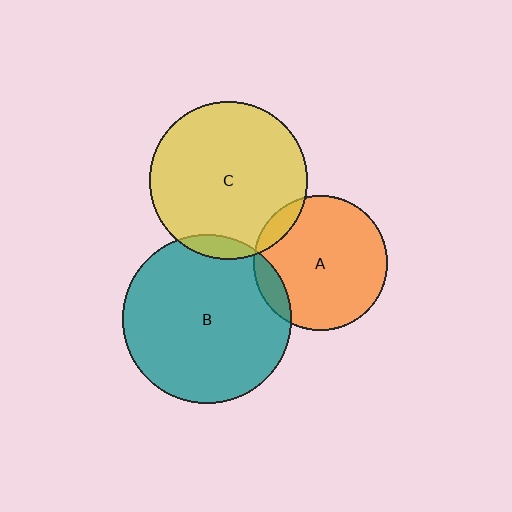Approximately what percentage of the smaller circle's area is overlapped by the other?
Approximately 10%.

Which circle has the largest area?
Circle B (teal).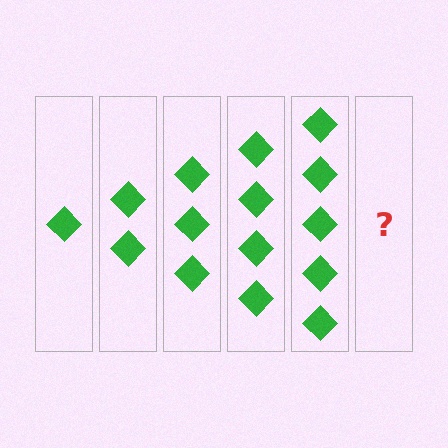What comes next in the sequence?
The next element should be 6 diamonds.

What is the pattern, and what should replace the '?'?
The pattern is that each step adds one more diamond. The '?' should be 6 diamonds.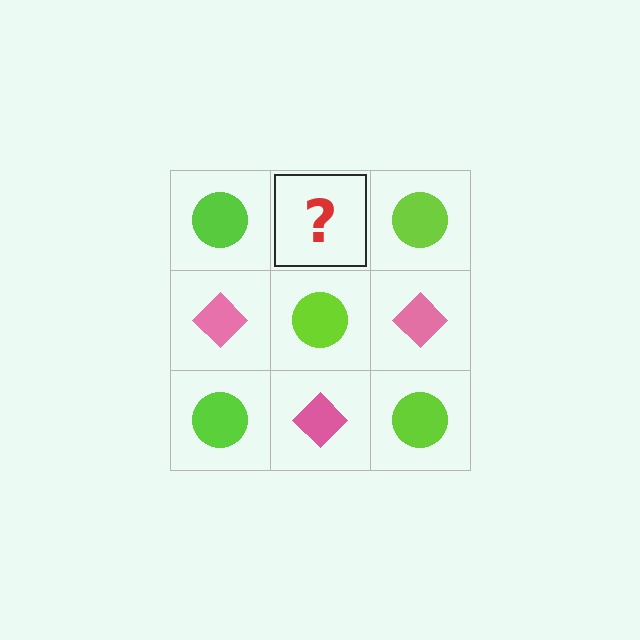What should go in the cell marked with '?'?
The missing cell should contain a pink diamond.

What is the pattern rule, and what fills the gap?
The rule is that it alternates lime circle and pink diamond in a checkerboard pattern. The gap should be filled with a pink diamond.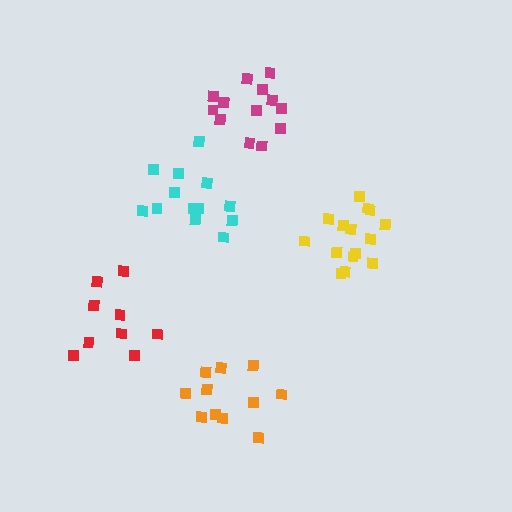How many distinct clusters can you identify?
There are 5 distinct clusters.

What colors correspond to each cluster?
The clusters are colored: cyan, yellow, red, orange, magenta.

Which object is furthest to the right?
The yellow cluster is rightmost.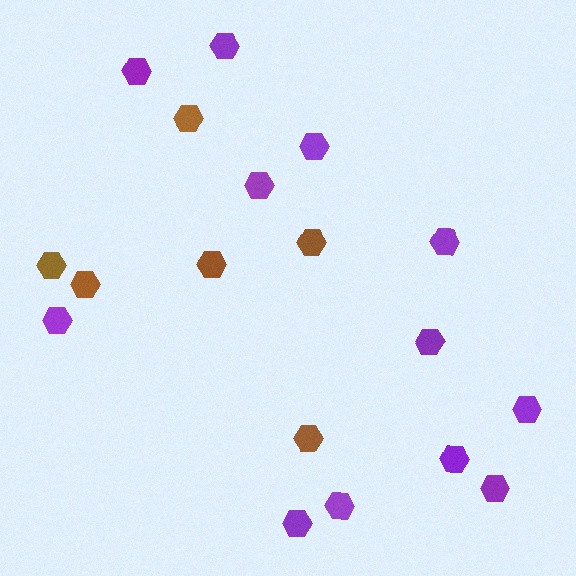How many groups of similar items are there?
There are 2 groups: one group of brown hexagons (6) and one group of purple hexagons (12).